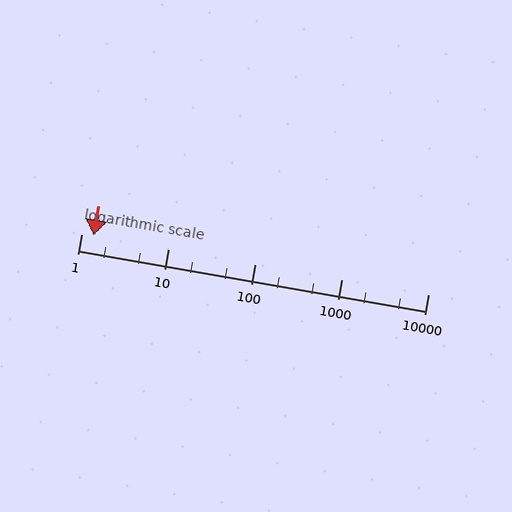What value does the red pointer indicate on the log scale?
The pointer indicates approximately 1.4.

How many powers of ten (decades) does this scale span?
The scale spans 4 decades, from 1 to 10000.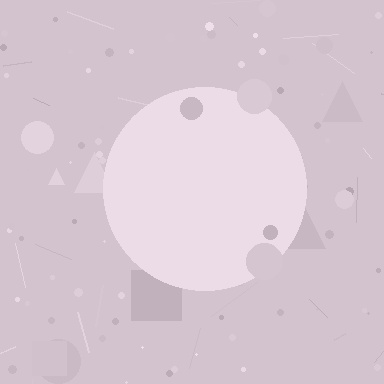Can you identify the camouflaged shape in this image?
The camouflaged shape is a circle.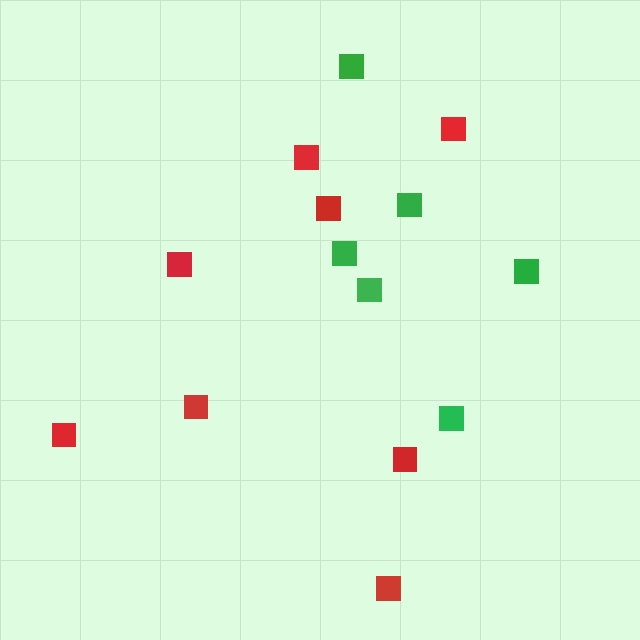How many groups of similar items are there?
There are 2 groups: one group of red squares (8) and one group of green squares (6).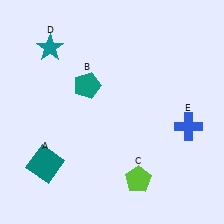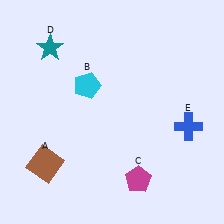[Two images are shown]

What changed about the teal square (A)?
In Image 1, A is teal. In Image 2, it changed to brown.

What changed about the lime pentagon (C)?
In Image 1, C is lime. In Image 2, it changed to magenta.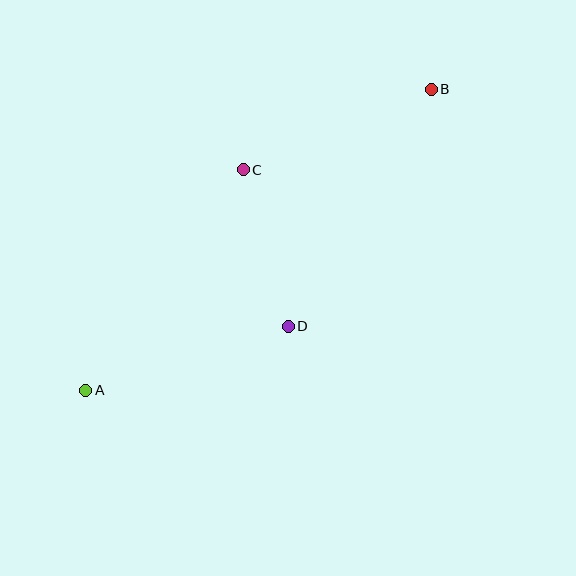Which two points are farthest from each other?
Points A and B are farthest from each other.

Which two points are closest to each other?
Points C and D are closest to each other.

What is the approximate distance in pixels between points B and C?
The distance between B and C is approximately 205 pixels.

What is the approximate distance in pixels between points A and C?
The distance between A and C is approximately 271 pixels.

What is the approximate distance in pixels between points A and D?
The distance between A and D is approximately 212 pixels.